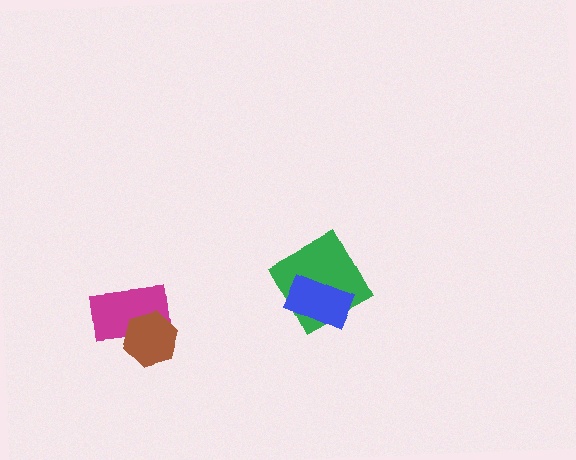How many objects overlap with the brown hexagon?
1 object overlaps with the brown hexagon.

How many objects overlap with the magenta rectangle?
1 object overlaps with the magenta rectangle.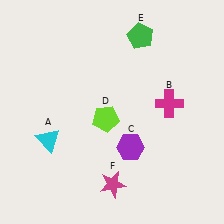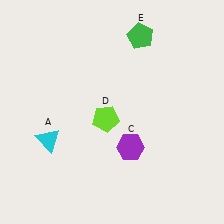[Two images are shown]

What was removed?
The magenta cross (B), the magenta star (F) were removed in Image 2.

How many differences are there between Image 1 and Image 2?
There are 2 differences between the two images.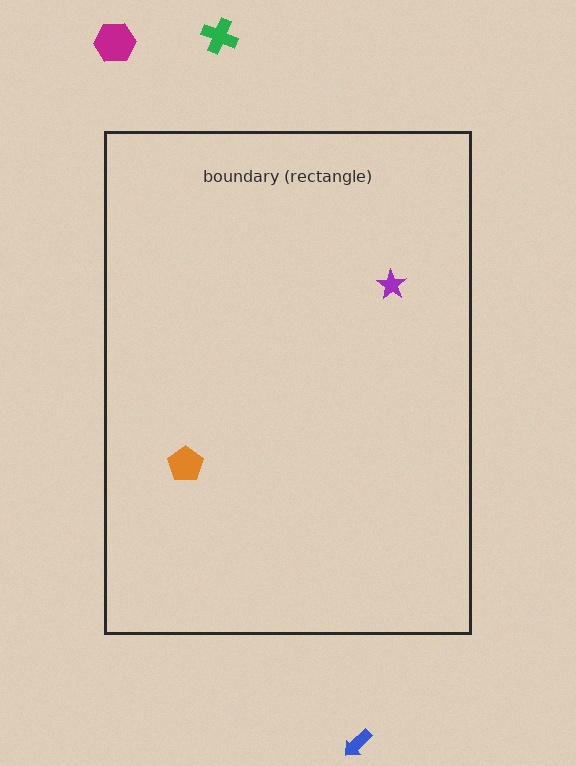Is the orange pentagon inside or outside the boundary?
Inside.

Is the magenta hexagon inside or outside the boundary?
Outside.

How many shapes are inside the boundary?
2 inside, 3 outside.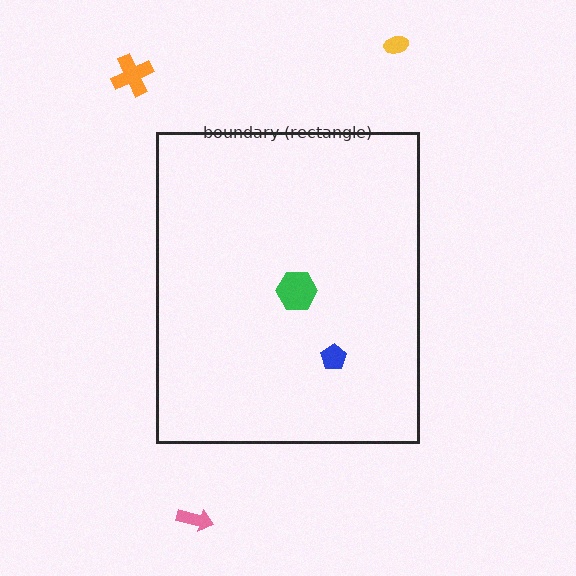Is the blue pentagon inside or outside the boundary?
Inside.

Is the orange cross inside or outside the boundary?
Outside.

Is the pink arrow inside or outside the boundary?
Outside.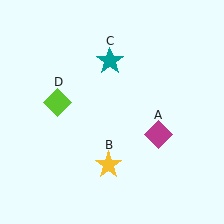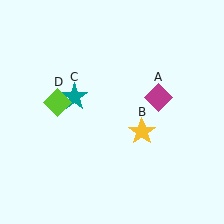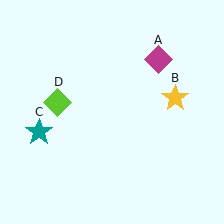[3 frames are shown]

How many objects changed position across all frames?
3 objects changed position: magenta diamond (object A), yellow star (object B), teal star (object C).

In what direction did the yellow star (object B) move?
The yellow star (object B) moved up and to the right.